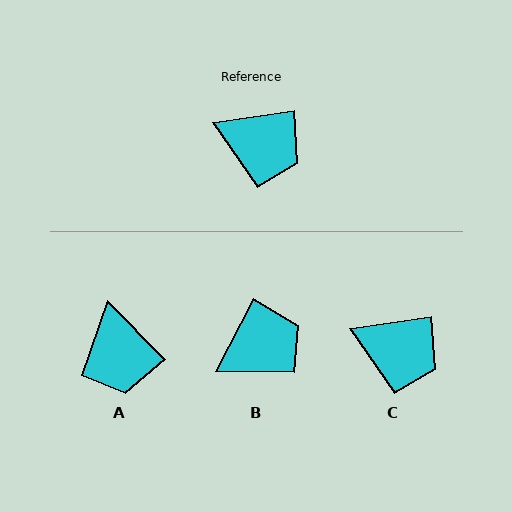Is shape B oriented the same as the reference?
No, it is off by about 54 degrees.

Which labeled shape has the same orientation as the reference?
C.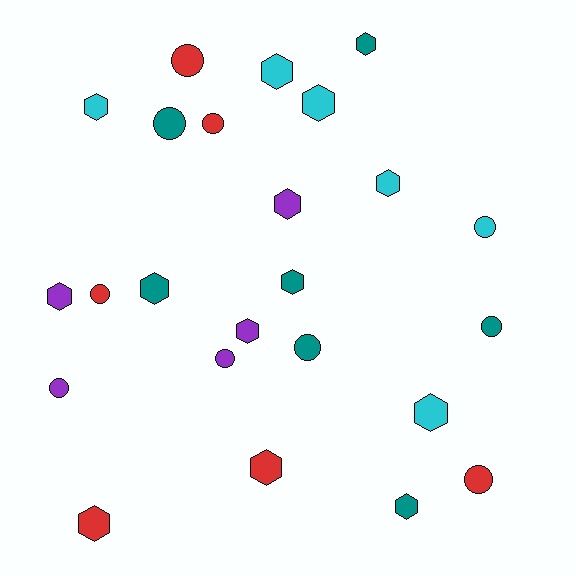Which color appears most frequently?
Teal, with 7 objects.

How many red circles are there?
There are 4 red circles.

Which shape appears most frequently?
Hexagon, with 14 objects.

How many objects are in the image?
There are 24 objects.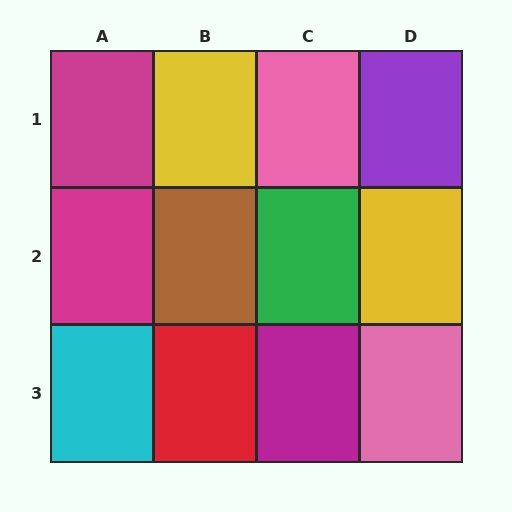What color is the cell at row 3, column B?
Red.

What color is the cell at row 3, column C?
Magenta.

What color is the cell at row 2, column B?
Brown.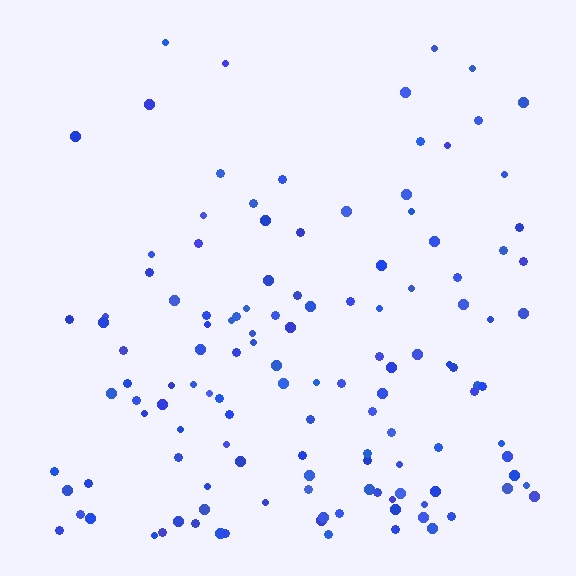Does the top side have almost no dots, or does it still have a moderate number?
Still a moderate number, just noticeably fewer than the bottom.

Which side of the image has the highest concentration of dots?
The bottom.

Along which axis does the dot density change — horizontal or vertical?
Vertical.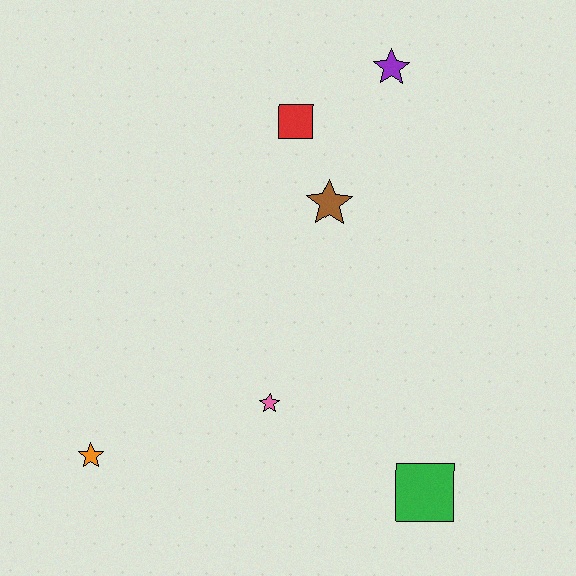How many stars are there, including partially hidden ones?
There are 4 stars.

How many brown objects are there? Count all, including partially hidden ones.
There is 1 brown object.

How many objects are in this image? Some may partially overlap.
There are 6 objects.